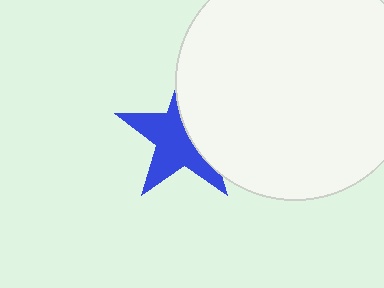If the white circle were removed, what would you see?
You would see the complete blue star.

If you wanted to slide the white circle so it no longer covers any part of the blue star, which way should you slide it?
Slide it right — that is the most direct way to separate the two shapes.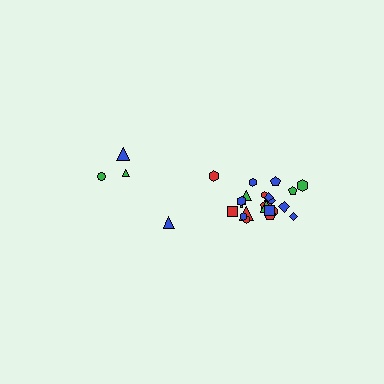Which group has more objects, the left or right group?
The right group.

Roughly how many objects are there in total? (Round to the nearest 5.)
Roughly 25 objects in total.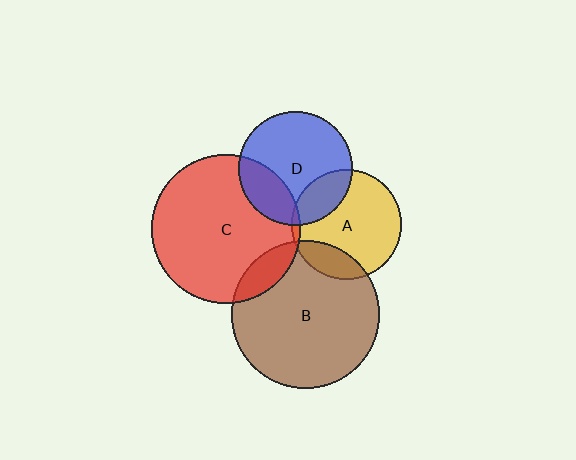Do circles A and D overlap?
Yes.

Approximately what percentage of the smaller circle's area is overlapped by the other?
Approximately 20%.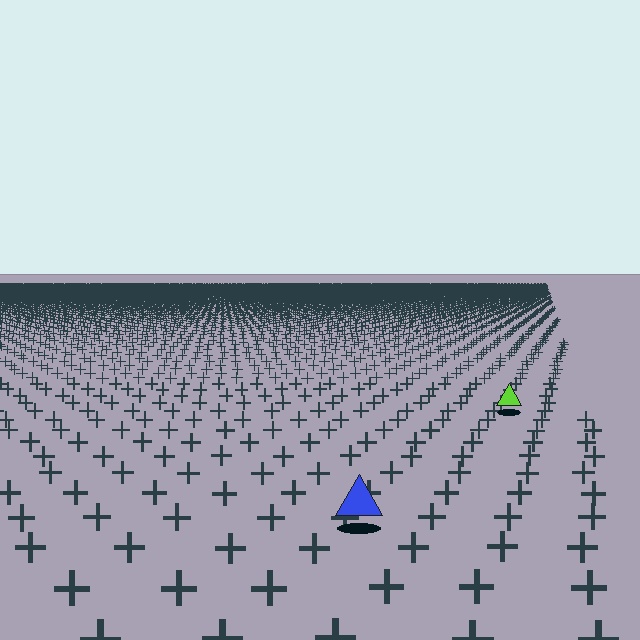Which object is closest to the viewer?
The blue triangle is closest. The texture marks near it are larger and more spread out.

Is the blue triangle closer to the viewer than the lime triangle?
Yes. The blue triangle is closer — you can tell from the texture gradient: the ground texture is coarser near it.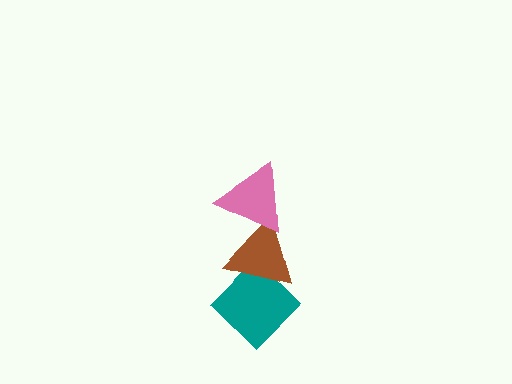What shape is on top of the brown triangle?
The pink triangle is on top of the brown triangle.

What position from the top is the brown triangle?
The brown triangle is 2nd from the top.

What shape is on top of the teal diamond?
The brown triangle is on top of the teal diamond.